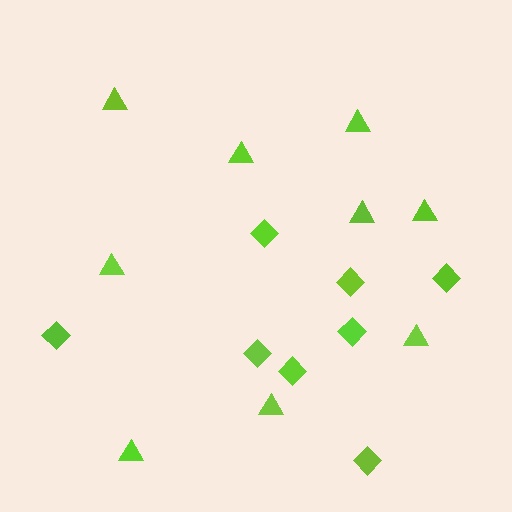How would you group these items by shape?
There are 2 groups: one group of diamonds (8) and one group of triangles (9).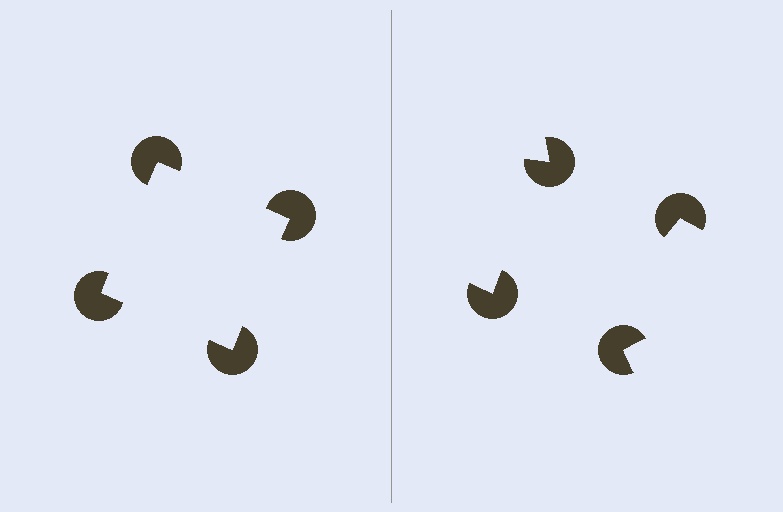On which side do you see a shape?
An illusory square appears on the left side. On the right side the wedge cuts are rotated, so no coherent shape forms.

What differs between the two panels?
The pac-man discs are positioned identically on both sides; only the wedge orientations differ. On the left they align to a square; on the right they are misaligned.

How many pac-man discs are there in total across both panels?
8 — 4 on each side.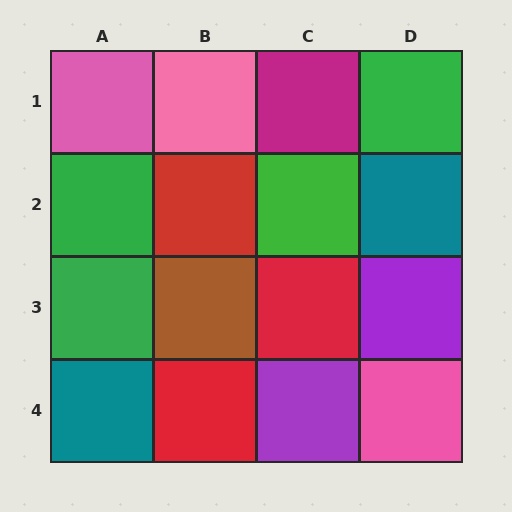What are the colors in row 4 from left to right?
Teal, red, purple, pink.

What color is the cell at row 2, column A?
Green.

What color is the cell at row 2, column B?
Red.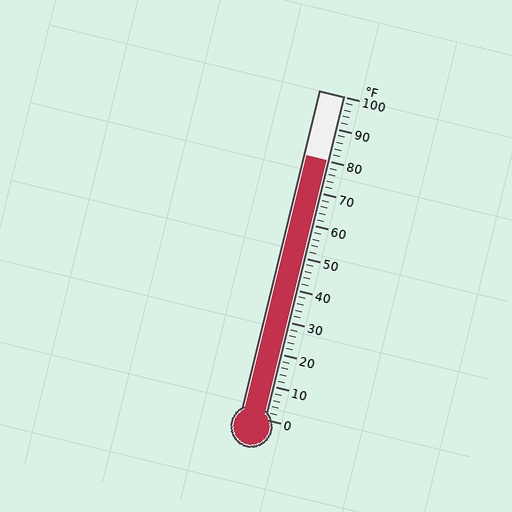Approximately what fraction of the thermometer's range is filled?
The thermometer is filled to approximately 80% of its range.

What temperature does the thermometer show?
The thermometer shows approximately 80°F.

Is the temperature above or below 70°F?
The temperature is above 70°F.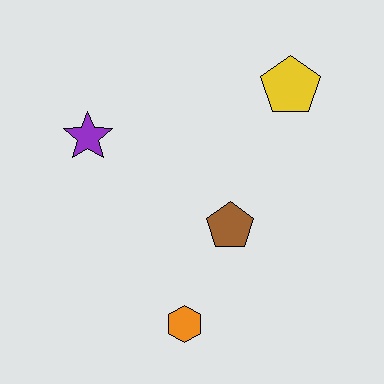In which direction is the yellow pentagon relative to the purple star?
The yellow pentagon is to the right of the purple star.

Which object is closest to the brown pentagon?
The orange hexagon is closest to the brown pentagon.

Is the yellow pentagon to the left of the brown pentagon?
No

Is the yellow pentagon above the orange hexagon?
Yes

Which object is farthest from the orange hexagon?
The yellow pentagon is farthest from the orange hexagon.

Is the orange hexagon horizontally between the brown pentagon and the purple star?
Yes